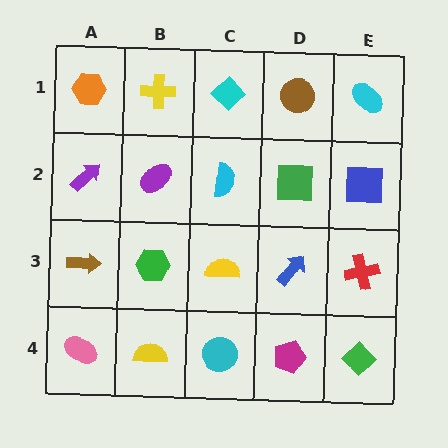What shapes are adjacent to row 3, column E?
A blue square (row 2, column E), a green diamond (row 4, column E), a blue arrow (row 3, column D).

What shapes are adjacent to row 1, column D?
A green square (row 2, column D), a cyan diamond (row 1, column C), a cyan ellipse (row 1, column E).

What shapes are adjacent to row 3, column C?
A cyan semicircle (row 2, column C), a cyan circle (row 4, column C), a green hexagon (row 3, column B), a blue arrow (row 3, column D).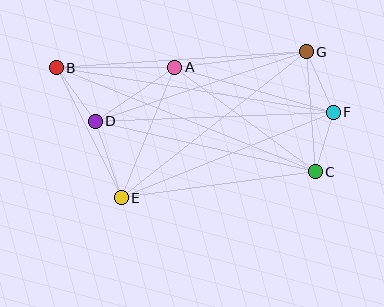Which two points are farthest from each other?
Points B and F are farthest from each other.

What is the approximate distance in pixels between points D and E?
The distance between D and E is approximately 81 pixels.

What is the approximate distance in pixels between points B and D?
The distance between B and D is approximately 66 pixels.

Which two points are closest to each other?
Points C and F are closest to each other.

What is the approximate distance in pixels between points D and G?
The distance between D and G is approximately 222 pixels.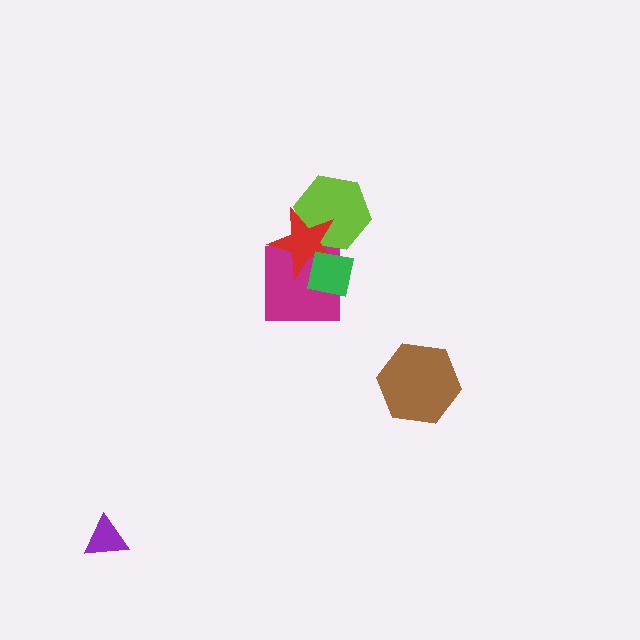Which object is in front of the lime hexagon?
The red star is in front of the lime hexagon.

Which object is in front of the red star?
The green square is in front of the red star.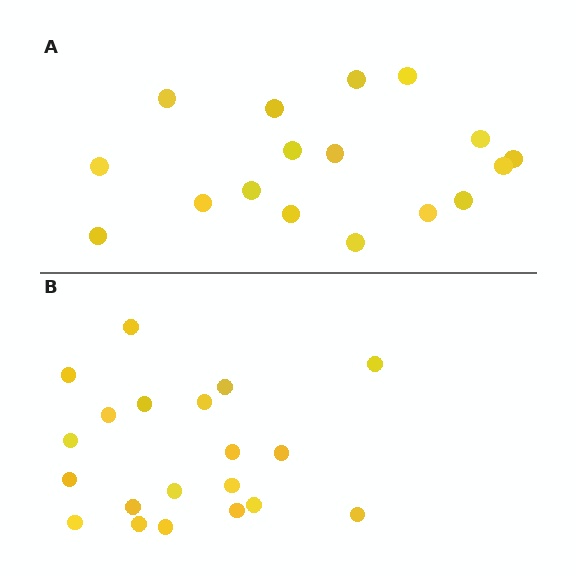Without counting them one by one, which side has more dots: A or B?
Region B (the bottom region) has more dots.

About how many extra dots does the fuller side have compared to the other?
Region B has just a few more — roughly 2 or 3 more dots than region A.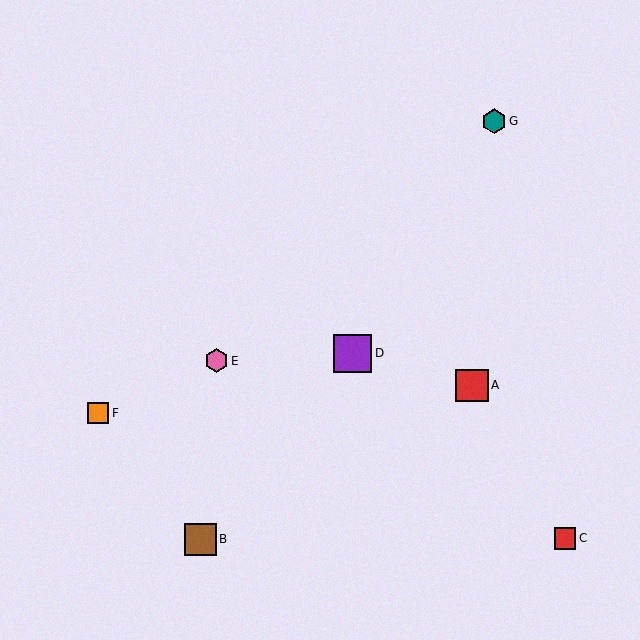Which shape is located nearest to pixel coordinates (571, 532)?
The red square (labeled C) at (565, 538) is nearest to that location.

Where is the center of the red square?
The center of the red square is at (565, 538).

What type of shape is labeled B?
Shape B is a brown square.